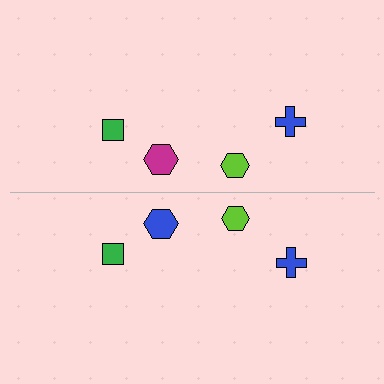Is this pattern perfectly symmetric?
No, the pattern is not perfectly symmetric. The blue hexagon on the bottom side breaks the symmetry — its mirror counterpart is magenta.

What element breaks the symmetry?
The blue hexagon on the bottom side breaks the symmetry — its mirror counterpart is magenta.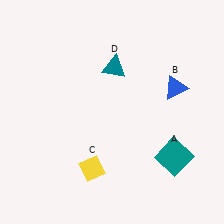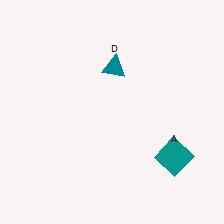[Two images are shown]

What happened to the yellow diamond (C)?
The yellow diamond (C) was removed in Image 2. It was in the bottom-left area of Image 1.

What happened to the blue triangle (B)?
The blue triangle (B) was removed in Image 2. It was in the top-right area of Image 1.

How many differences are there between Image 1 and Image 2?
There are 2 differences between the two images.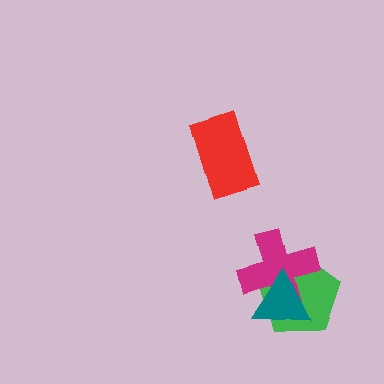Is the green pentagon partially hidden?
Yes, it is partially covered by another shape.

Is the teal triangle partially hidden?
No, no other shape covers it.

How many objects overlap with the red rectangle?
0 objects overlap with the red rectangle.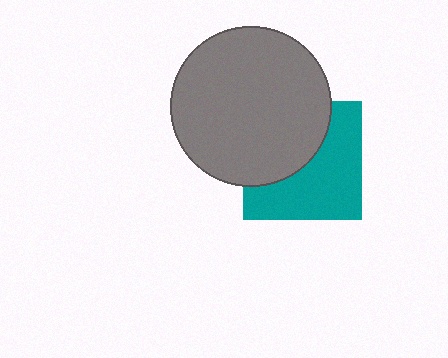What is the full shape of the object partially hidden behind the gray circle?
The partially hidden object is a teal square.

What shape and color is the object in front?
The object in front is a gray circle.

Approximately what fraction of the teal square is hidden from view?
Roughly 44% of the teal square is hidden behind the gray circle.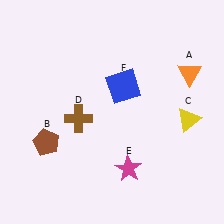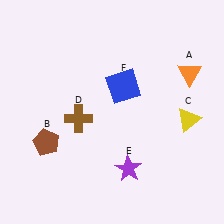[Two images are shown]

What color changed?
The star (E) changed from magenta in Image 1 to purple in Image 2.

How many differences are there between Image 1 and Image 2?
There is 1 difference between the two images.